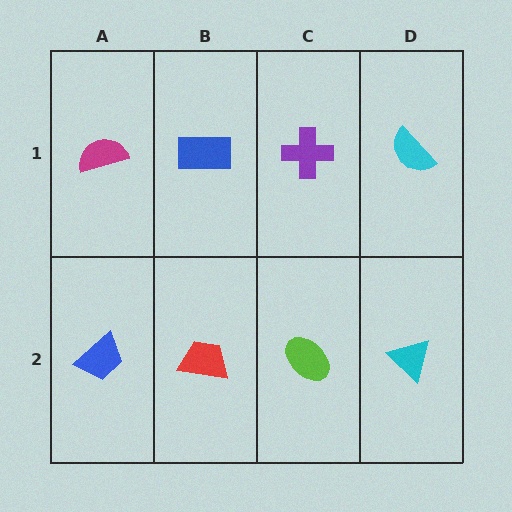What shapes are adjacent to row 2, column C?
A purple cross (row 1, column C), a red trapezoid (row 2, column B), a cyan triangle (row 2, column D).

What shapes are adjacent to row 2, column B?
A blue rectangle (row 1, column B), a blue trapezoid (row 2, column A), a lime ellipse (row 2, column C).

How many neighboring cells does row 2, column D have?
2.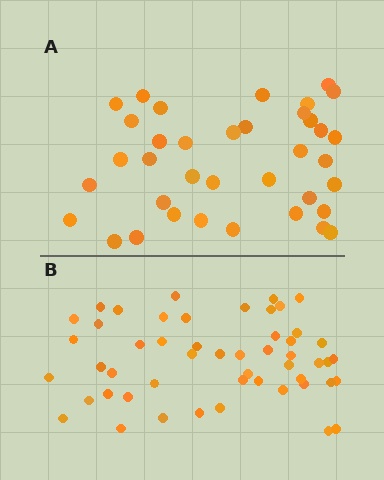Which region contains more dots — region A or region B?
Region B (the bottom region) has more dots.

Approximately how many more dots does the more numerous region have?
Region B has approximately 15 more dots than region A.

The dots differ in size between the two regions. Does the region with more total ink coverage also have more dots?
No. Region A has more total ink coverage because its dots are larger, but region B actually contains more individual dots. Total area can be misleading — the number of items is what matters here.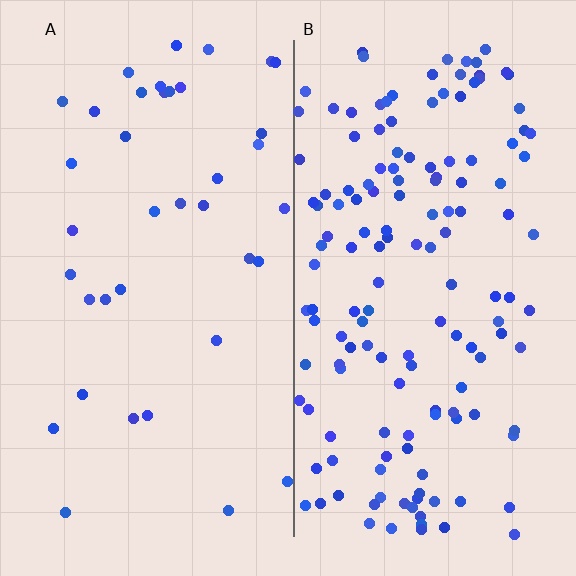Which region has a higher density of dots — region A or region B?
B (the right).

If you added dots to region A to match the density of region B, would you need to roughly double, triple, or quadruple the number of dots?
Approximately quadruple.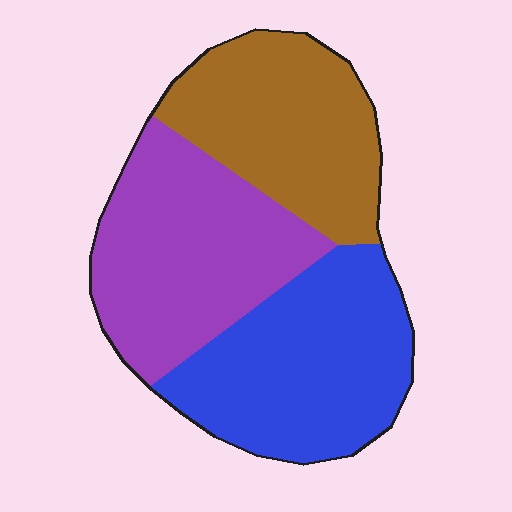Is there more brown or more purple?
Purple.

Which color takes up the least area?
Brown, at roughly 30%.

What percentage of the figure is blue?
Blue covers roughly 35% of the figure.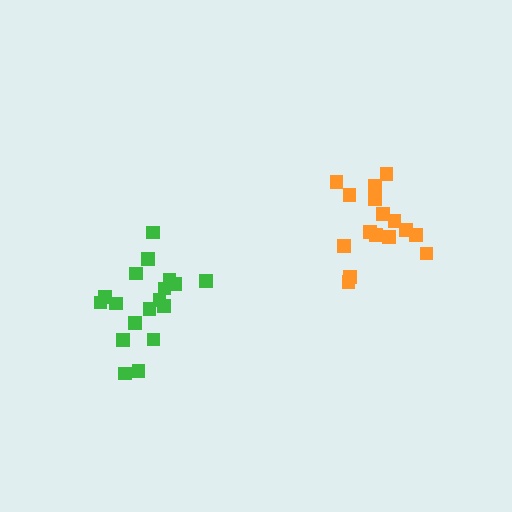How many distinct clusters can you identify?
There are 2 distinct clusters.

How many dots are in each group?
Group 1: 16 dots, Group 2: 18 dots (34 total).